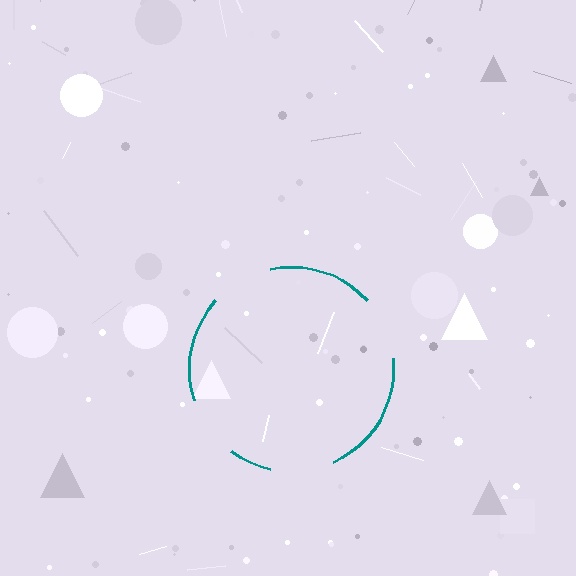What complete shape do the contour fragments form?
The contour fragments form a circle.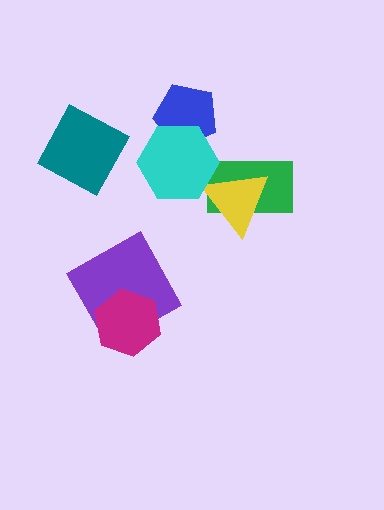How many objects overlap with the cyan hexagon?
2 objects overlap with the cyan hexagon.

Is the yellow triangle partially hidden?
Yes, it is partially covered by another shape.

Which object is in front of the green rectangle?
The yellow triangle is in front of the green rectangle.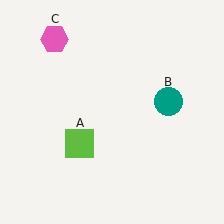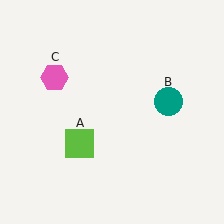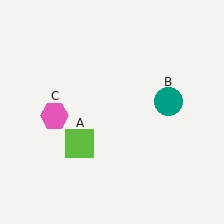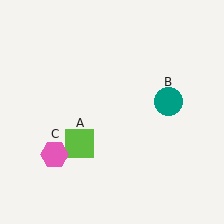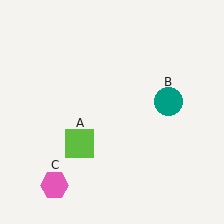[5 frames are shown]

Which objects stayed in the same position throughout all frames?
Lime square (object A) and teal circle (object B) remained stationary.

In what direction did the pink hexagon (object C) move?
The pink hexagon (object C) moved down.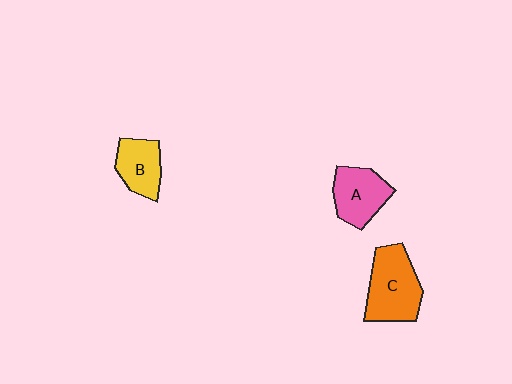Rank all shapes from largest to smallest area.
From largest to smallest: C (orange), A (pink), B (yellow).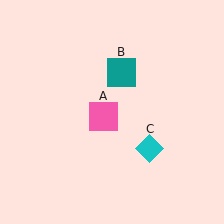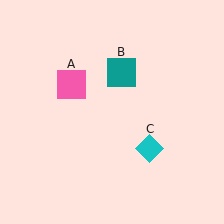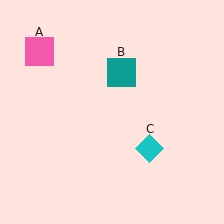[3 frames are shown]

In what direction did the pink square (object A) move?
The pink square (object A) moved up and to the left.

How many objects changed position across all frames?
1 object changed position: pink square (object A).